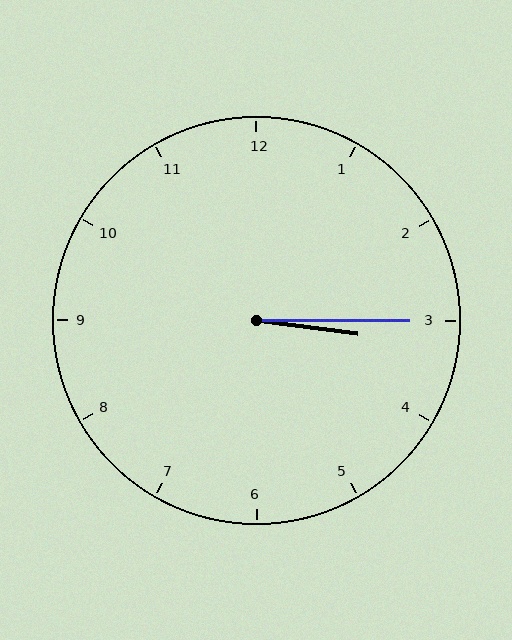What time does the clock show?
3:15.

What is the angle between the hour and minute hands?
Approximately 8 degrees.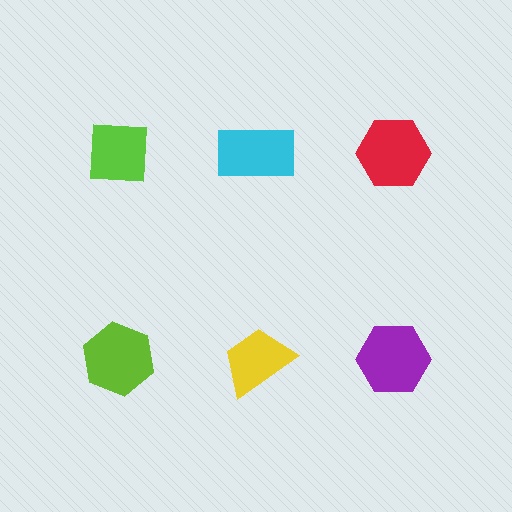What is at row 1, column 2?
A cyan rectangle.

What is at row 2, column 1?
A lime hexagon.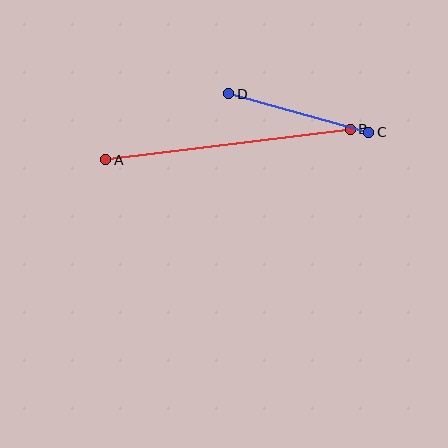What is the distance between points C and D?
The distance is approximately 145 pixels.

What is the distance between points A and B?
The distance is approximately 246 pixels.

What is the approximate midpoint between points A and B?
The midpoint is at approximately (228, 144) pixels.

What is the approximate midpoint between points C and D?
The midpoint is at approximately (299, 113) pixels.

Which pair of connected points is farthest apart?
Points A and B are farthest apart.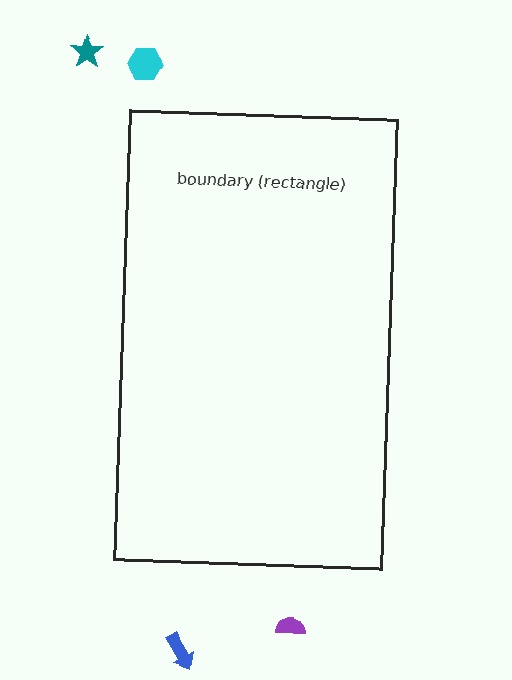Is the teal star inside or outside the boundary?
Outside.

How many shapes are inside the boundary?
0 inside, 4 outside.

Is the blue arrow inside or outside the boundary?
Outside.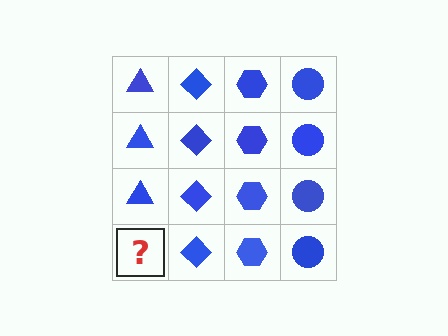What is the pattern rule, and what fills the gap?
The rule is that each column has a consistent shape. The gap should be filled with a blue triangle.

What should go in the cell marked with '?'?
The missing cell should contain a blue triangle.